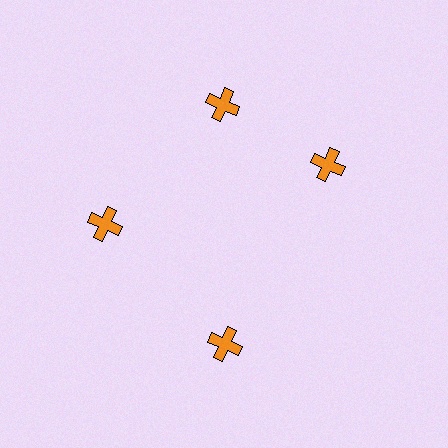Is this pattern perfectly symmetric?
No. The 4 orange crosses are arranged in a ring, but one element near the 3 o'clock position is rotated out of alignment along the ring, breaking the 4-fold rotational symmetry.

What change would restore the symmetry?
The symmetry would be restored by rotating it back into even spacing with its neighbors so that all 4 crosses sit at equal angles and equal distance from the center.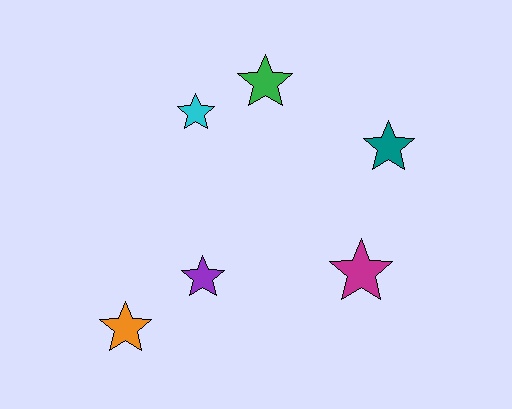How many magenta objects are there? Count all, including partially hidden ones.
There is 1 magenta object.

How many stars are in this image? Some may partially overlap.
There are 6 stars.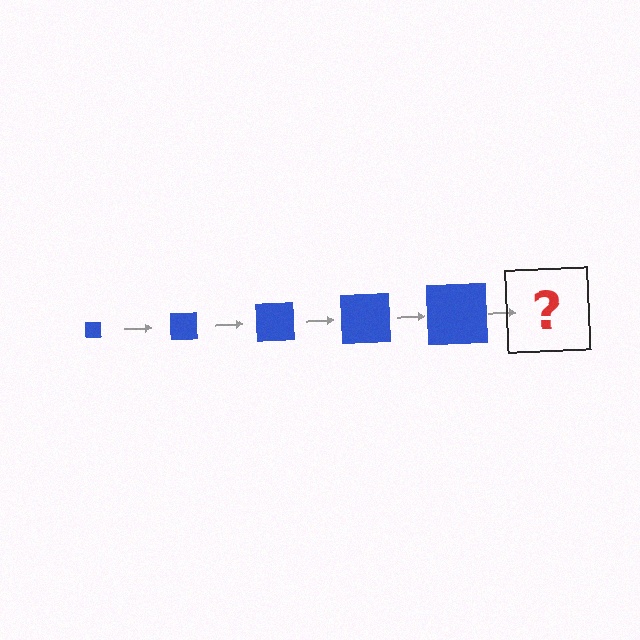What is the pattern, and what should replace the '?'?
The pattern is that the square gets progressively larger each step. The '?' should be a blue square, larger than the previous one.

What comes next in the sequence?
The next element should be a blue square, larger than the previous one.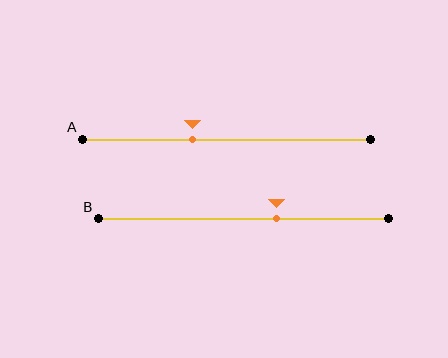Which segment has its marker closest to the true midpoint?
Segment B has its marker closest to the true midpoint.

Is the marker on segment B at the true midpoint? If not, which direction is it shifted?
No, the marker on segment B is shifted to the right by about 12% of the segment length.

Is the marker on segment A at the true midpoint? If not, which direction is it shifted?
No, the marker on segment A is shifted to the left by about 12% of the segment length.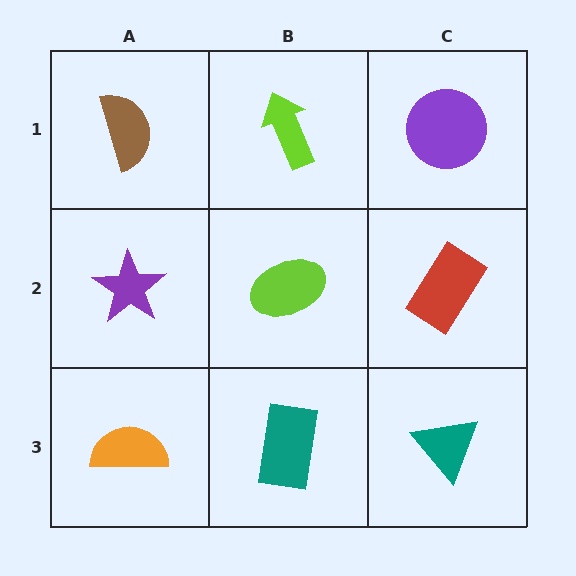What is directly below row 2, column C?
A teal triangle.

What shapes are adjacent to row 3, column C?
A red rectangle (row 2, column C), a teal rectangle (row 3, column B).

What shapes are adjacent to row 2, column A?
A brown semicircle (row 1, column A), an orange semicircle (row 3, column A), a lime ellipse (row 2, column B).